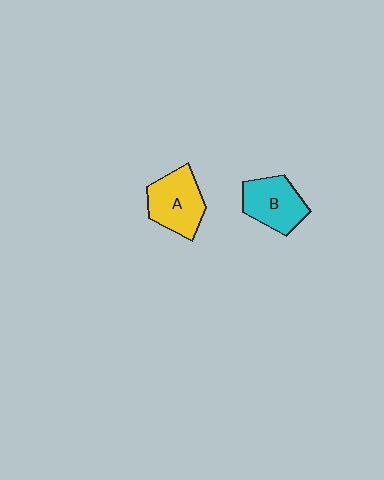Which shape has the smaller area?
Shape B (cyan).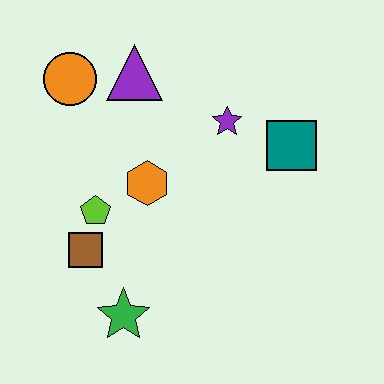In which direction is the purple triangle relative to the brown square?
The purple triangle is above the brown square.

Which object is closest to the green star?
The brown square is closest to the green star.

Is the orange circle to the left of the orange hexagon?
Yes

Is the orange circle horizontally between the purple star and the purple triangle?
No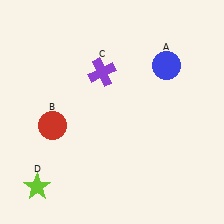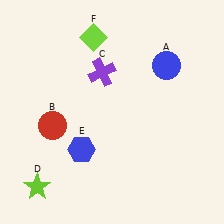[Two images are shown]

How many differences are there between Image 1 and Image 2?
There are 2 differences between the two images.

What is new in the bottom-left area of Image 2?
A blue hexagon (E) was added in the bottom-left area of Image 2.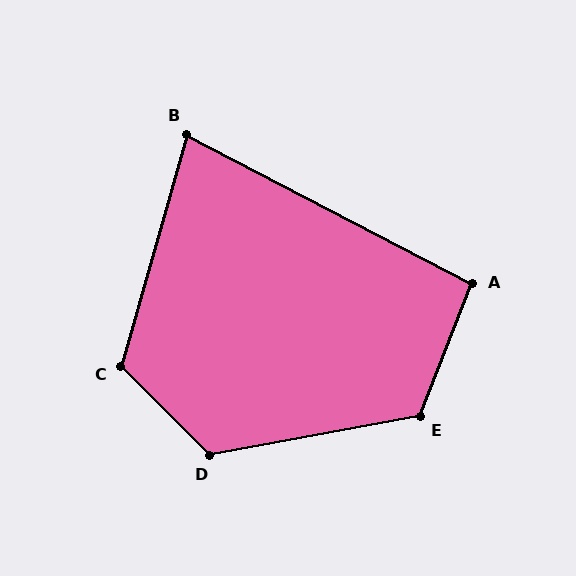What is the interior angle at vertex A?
Approximately 96 degrees (obtuse).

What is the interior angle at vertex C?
Approximately 119 degrees (obtuse).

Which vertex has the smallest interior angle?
B, at approximately 78 degrees.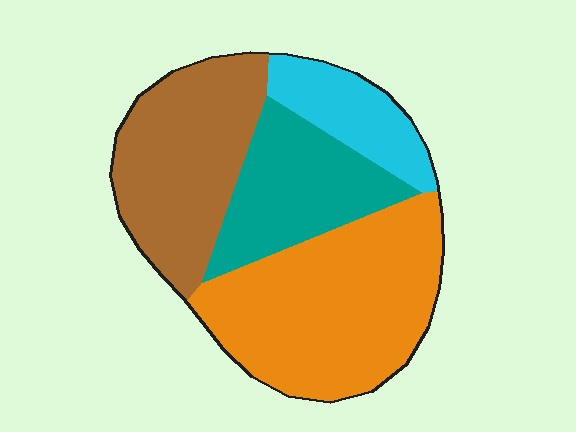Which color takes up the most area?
Orange, at roughly 40%.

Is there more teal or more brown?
Brown.